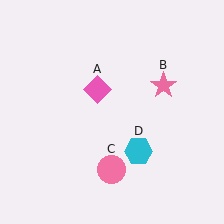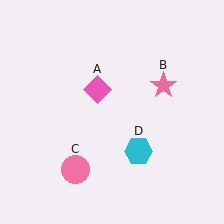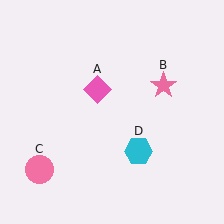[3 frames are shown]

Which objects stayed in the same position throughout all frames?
Pink diamond (object A) and pink star (object B) and cyan hexagon (object D) remained stationary.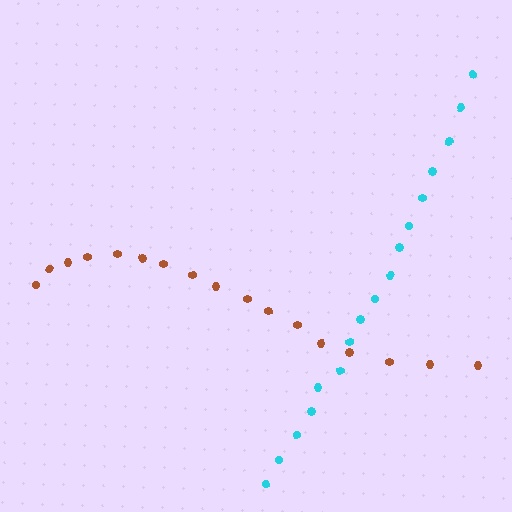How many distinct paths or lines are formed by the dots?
There are 2 distinct paths.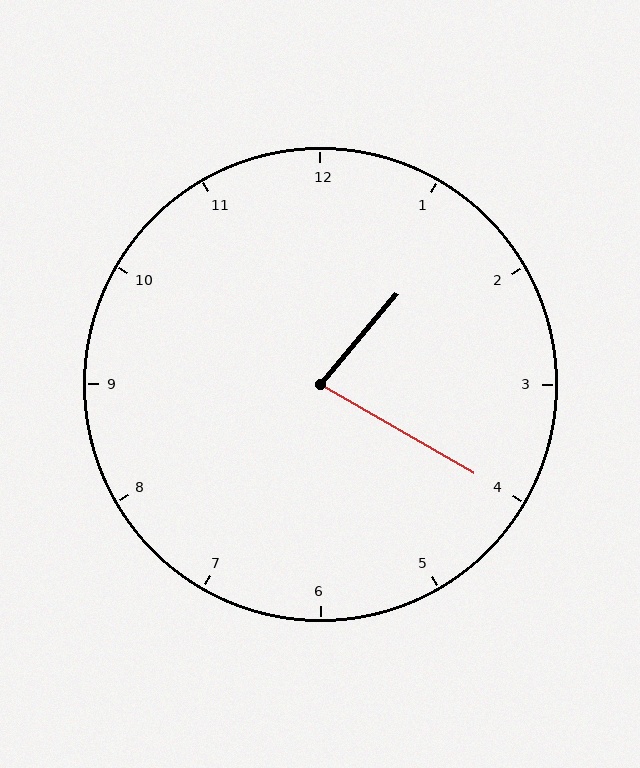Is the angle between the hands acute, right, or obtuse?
It is acute.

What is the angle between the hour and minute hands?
Approximately 80 degrees.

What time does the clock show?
1:20.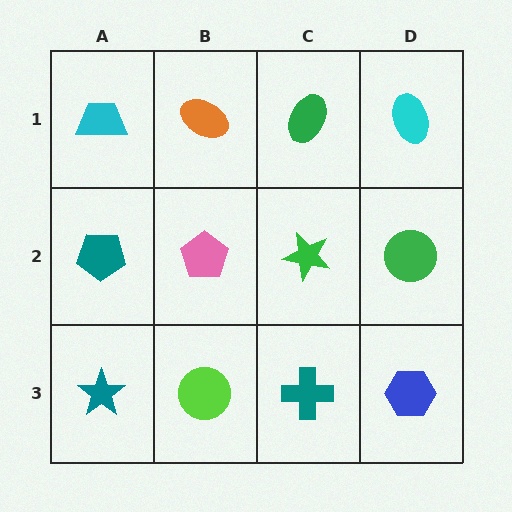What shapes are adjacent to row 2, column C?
A green ellipse (row 1, column C), a teal cross (row 3, column C), a pink pentagon (row 2, column B), a green circle (row 2, column D).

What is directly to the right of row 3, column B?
A teal cross.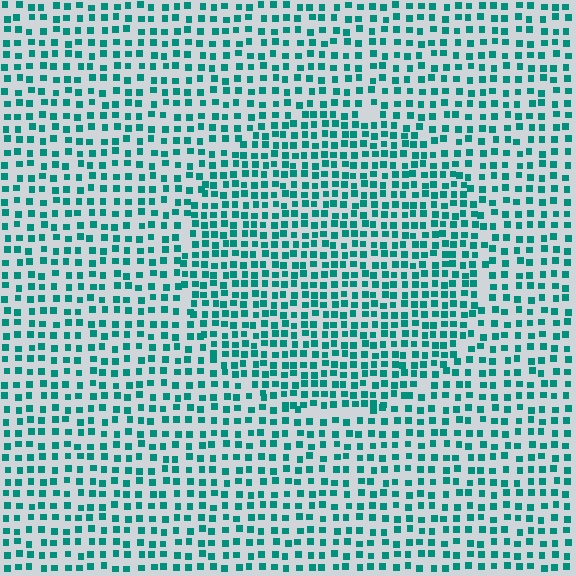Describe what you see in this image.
The image contains small teal elements arranged at two different densities. A circle-shaped region is visible where the elements are more densely packed than the surrounding area.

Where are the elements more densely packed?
The elements are more densely packed inside the circle boundary.